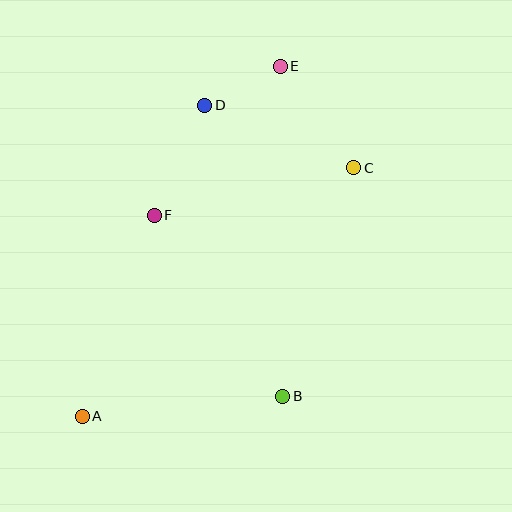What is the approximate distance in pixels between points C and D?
The distance between C and D is approximately 162 pixels.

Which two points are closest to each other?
Points D and E are closest to each other.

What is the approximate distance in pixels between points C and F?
The distance between C and F is approximately 205 pixels.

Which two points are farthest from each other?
Points A and E are farthest from each other.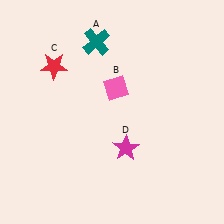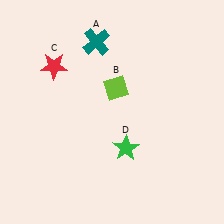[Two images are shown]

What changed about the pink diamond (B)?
In Image 1, B is pink. In Image 2, it changed to lime.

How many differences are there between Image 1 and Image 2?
There are 2 differences between the two images.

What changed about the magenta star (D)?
In Image 1, D is magenta. In Image 2, it changed to green.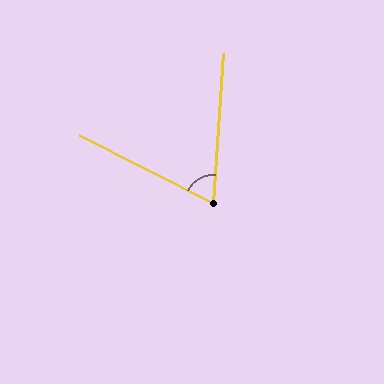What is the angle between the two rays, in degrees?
Approximately 67 degrees.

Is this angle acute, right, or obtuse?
It is acute.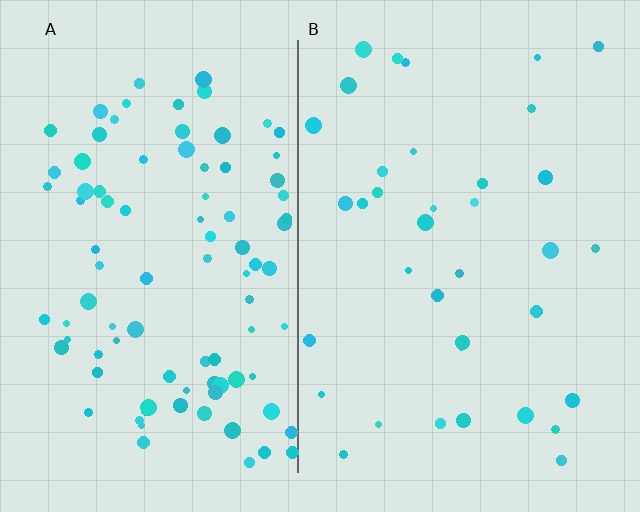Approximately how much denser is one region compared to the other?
Approximately 2.5× — region A over region B.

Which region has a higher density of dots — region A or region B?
A (the left).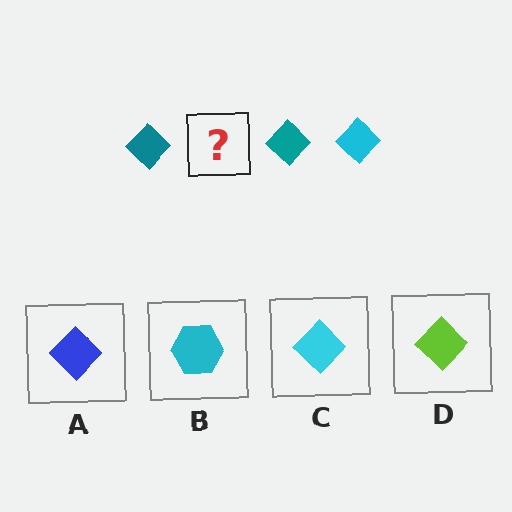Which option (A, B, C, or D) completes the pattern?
C.